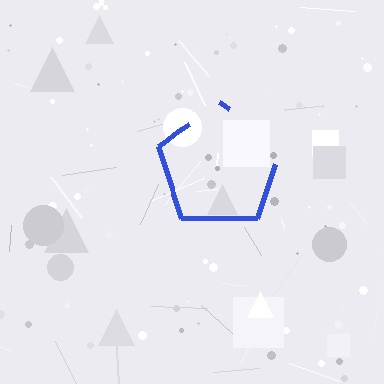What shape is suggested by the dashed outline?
The dashed outline suggests a pentagon.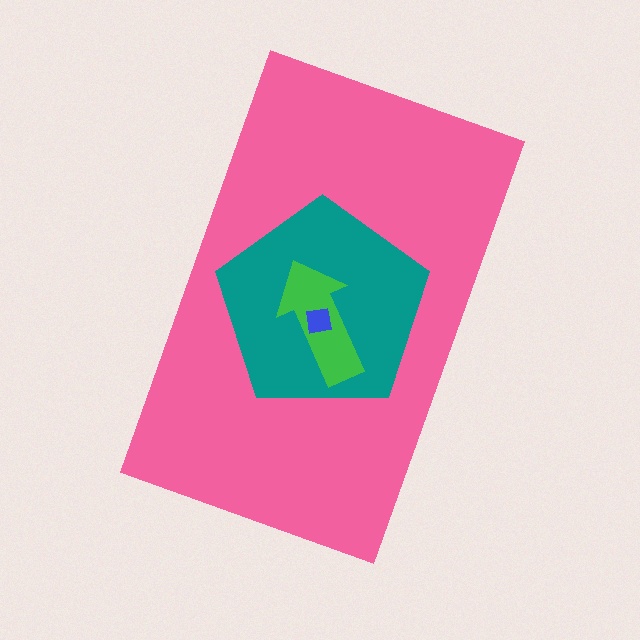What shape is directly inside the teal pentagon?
The green arrow.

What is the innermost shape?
The blue square.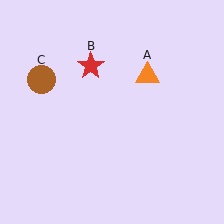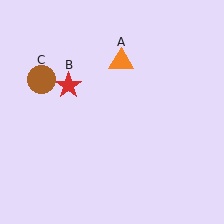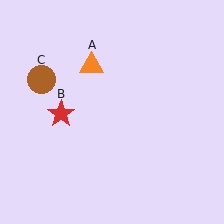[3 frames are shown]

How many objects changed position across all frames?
2 objects changed position: orange triangle (object A), red star (object B).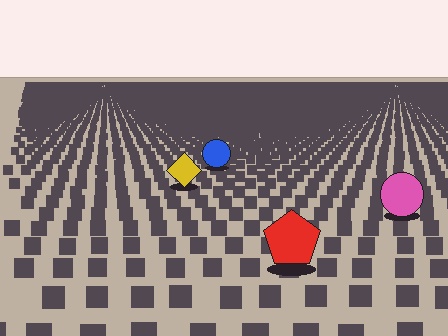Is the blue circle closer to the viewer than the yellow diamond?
No. The yellow diamond is closer — you can tell from the texture gradient: the ground texture is coarser near it.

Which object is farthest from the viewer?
The blue circle is farthest from the viewer. It appears smaller and the ground texture around it is denser.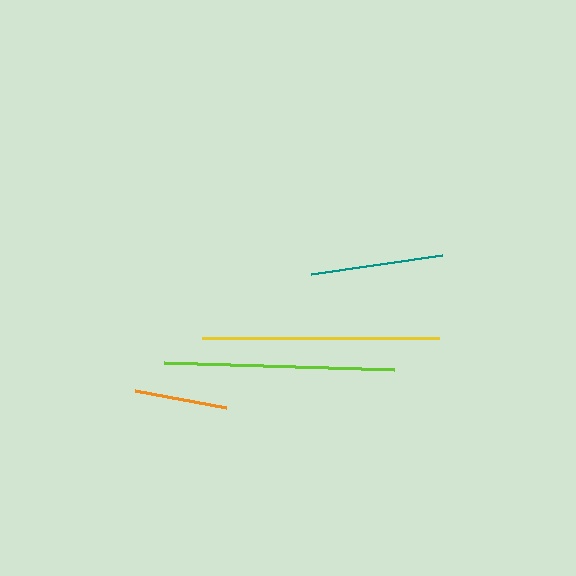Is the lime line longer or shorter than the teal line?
The lime line is longer than the teal line.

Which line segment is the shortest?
The orange line is the shortest at approximately 93 pixels.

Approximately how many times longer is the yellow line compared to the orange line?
The yellow line is approximately 2.6 times the length of the orange line.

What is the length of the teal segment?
The teal segment is approximately 132 pixels long.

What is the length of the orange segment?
The orange segment is approximately 93 pixels long.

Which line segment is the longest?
The yellow line is the longest at approximately 237 pixels.